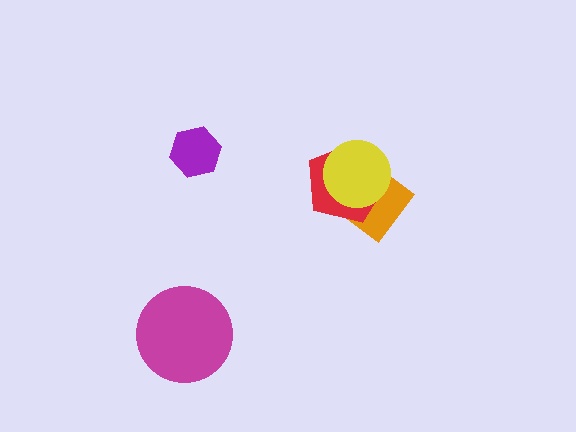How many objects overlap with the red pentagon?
2 objects overlap with the red pentagon.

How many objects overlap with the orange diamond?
2 objects overlap with the orange diamond.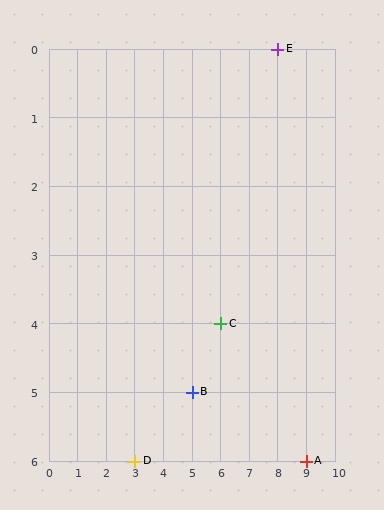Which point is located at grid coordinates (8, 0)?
Point E is at (8, 0).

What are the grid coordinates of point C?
Point C is at grid coordinates (6, 4).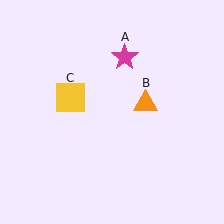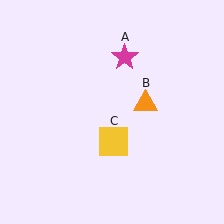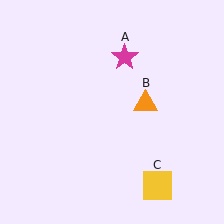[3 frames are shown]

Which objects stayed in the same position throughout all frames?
Magenta star (object A) and orange triangle (object B) remained stationary.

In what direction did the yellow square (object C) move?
The yellow square (object C) moved down and to the right.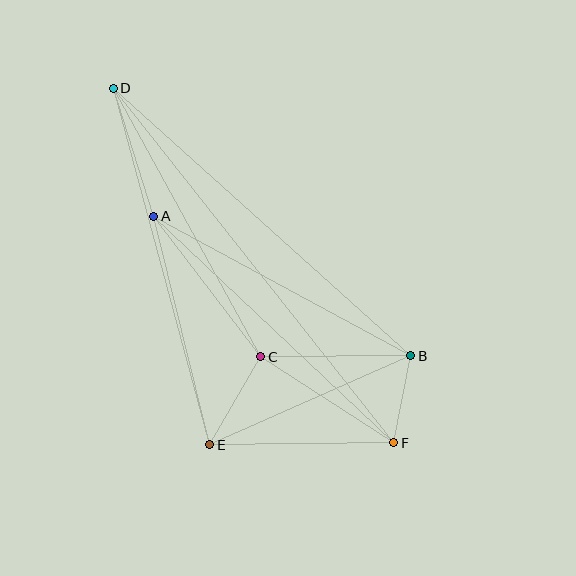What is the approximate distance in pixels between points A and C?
The distance between A and C is approximately 176 pixels.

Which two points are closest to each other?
Points B and F are closest to each other.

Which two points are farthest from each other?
Points D and F are farthest from each other.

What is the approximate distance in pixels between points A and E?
The distance between A and E is approximately 235 pixels.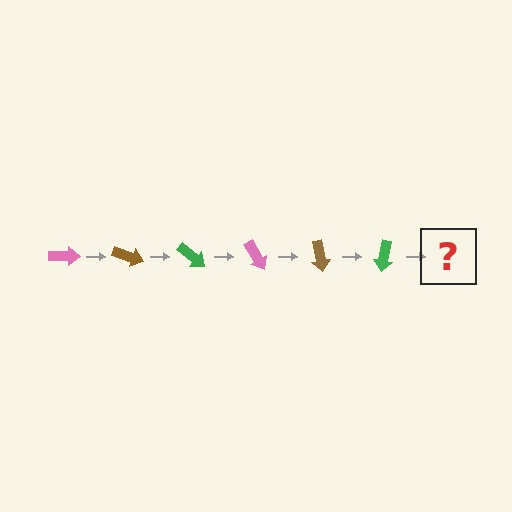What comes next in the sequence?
The next element should be a pink arrow, rotated 120 degrees from the start.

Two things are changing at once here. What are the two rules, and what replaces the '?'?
The two rules are that it rotates 20 degrees each step and the color cycles through pink, brown, and green. The '?' should be a pink arrow, rotated 120 degrees from the start.